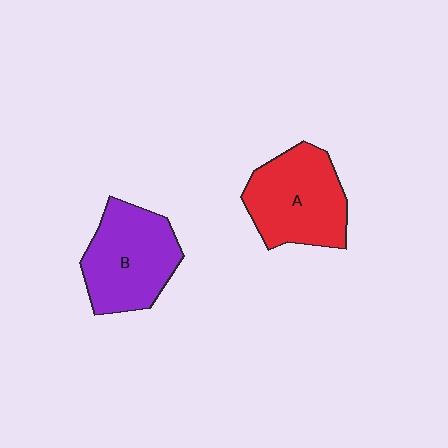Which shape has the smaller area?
Shape B (purple).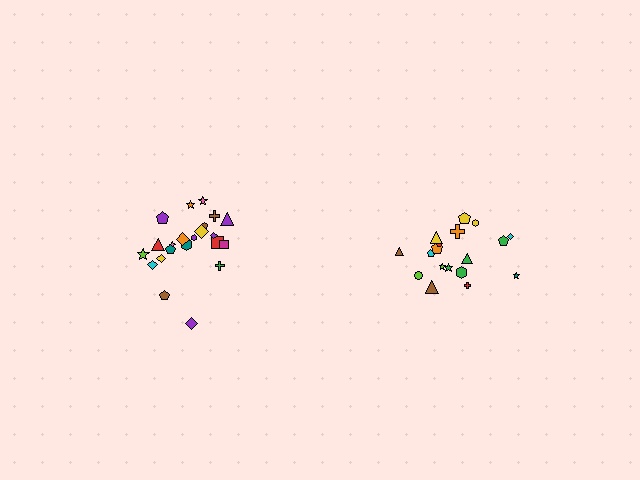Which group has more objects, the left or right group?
The left group.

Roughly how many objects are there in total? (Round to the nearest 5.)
Roughly 40 objects in total.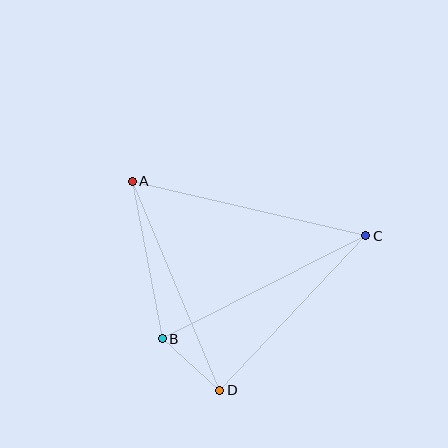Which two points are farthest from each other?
Points A and C are farthest from each other.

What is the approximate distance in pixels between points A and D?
The distance between A and D is approximately 226 pixels.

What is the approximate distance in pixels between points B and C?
The distance between B and C is approximately 228 pixels.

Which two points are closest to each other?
Points B and D are closest to each other.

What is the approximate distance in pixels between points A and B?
The distance between A and B is approximately 160 pixels.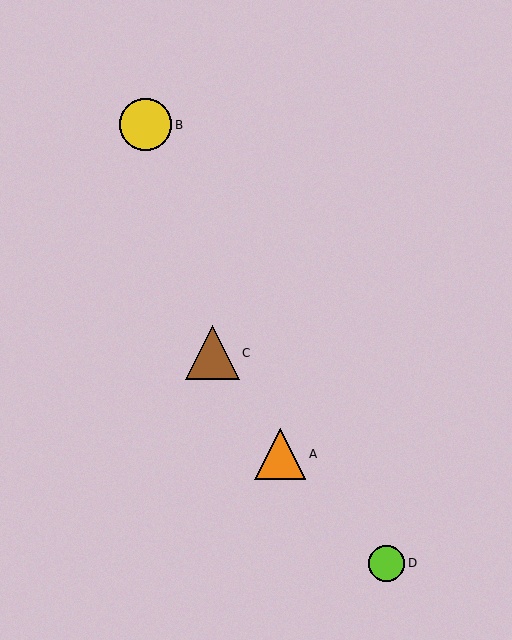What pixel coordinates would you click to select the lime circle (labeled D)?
Click at (387, 563) to select the lime circle D.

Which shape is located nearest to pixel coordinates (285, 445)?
The orange triangle (labeled A) at (280, 454) is nearest to that location.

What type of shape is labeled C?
Shape C is a brown triangle.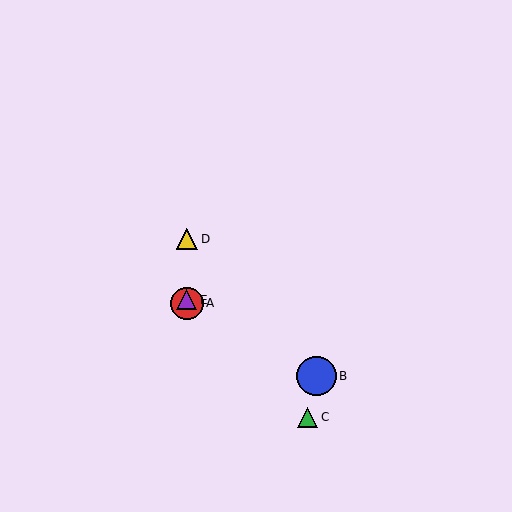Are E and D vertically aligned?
Yes, both are at x≈187.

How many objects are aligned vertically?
3 objects (A, D, E) are aligned vertically.